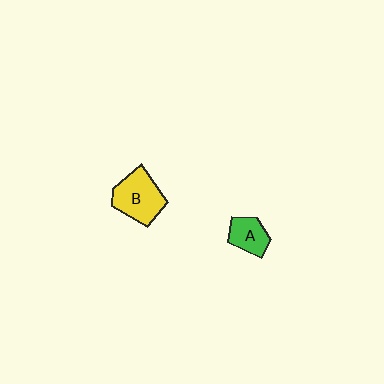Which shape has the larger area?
Shape B (yellow).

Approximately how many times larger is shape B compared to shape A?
Approximately 1.7 times.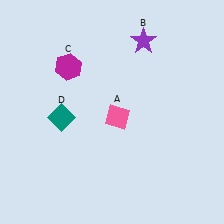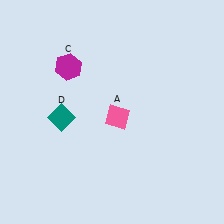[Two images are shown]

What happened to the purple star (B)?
The purple star (B) was removed in Image 2. It was in the top-right area of Image 1.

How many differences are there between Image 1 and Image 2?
There is 1 difference between the two images.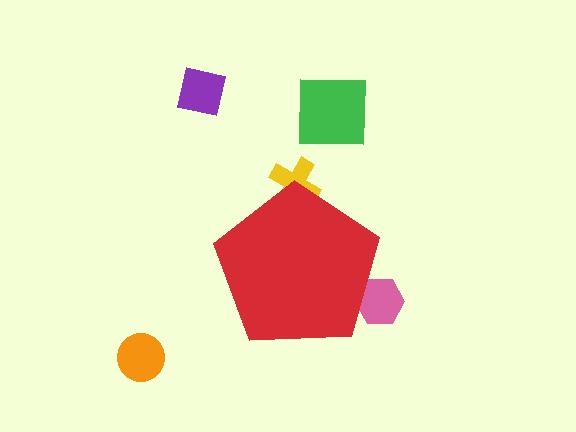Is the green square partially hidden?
No, the green square is fully visible.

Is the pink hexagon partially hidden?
Yes, the pink hexagon is partially hidden behind the red pentagon.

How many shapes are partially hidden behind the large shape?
2 shapes are partially hidden.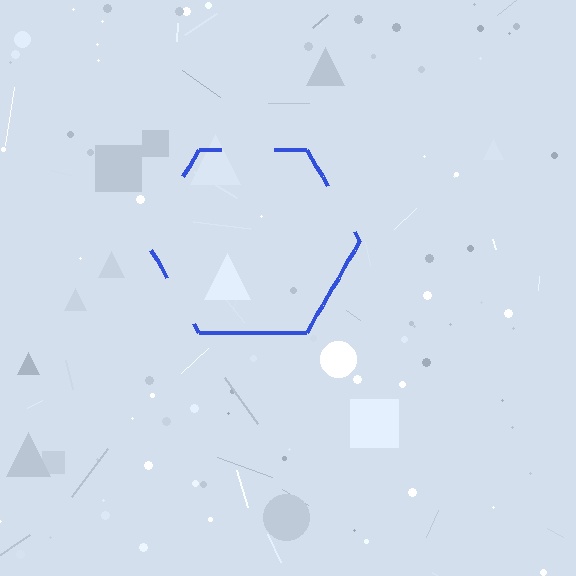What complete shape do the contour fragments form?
The contour fragments form a hexagon.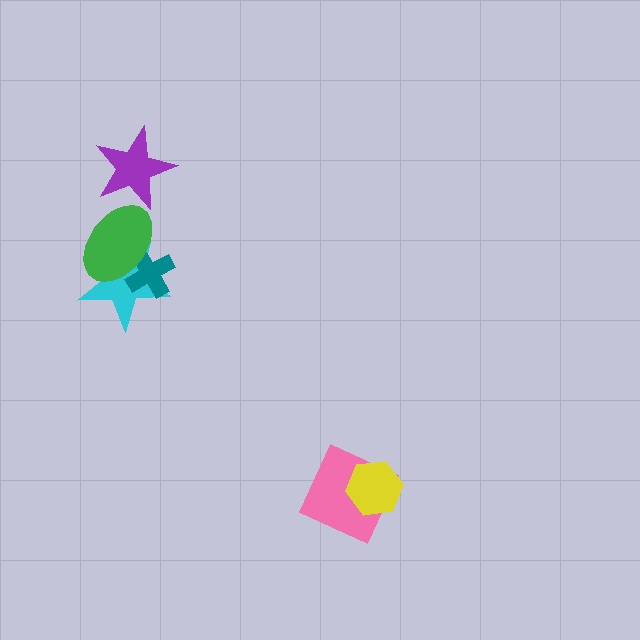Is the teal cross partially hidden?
Yes, it is partially covered by another shape.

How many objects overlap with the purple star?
1 object overlaps with the purple star.